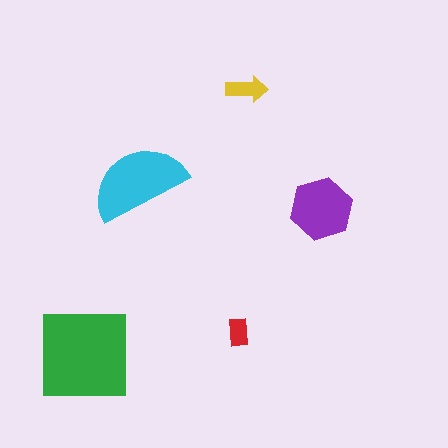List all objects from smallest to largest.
The red rectangle, the yellow arrow, the purple hexagon, the cyan semicircle, the green square.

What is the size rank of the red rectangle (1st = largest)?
5th.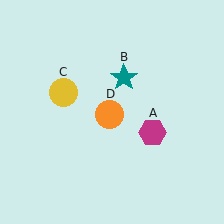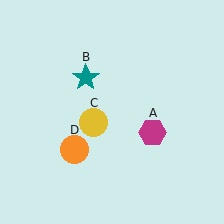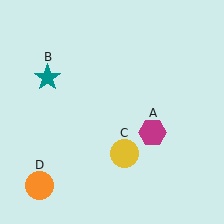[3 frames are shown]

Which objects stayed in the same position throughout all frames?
Magenta hexagon (object A) remained stationary.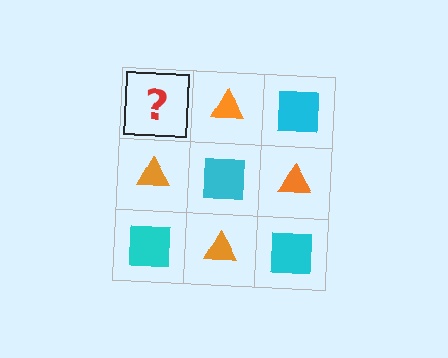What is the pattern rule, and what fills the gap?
The rule is that it alternates cyan square and orange triangle in a checkerboard pattern. The gap should be filled with a cyan square.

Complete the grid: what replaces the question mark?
The question mark should be replaced with a cyan square.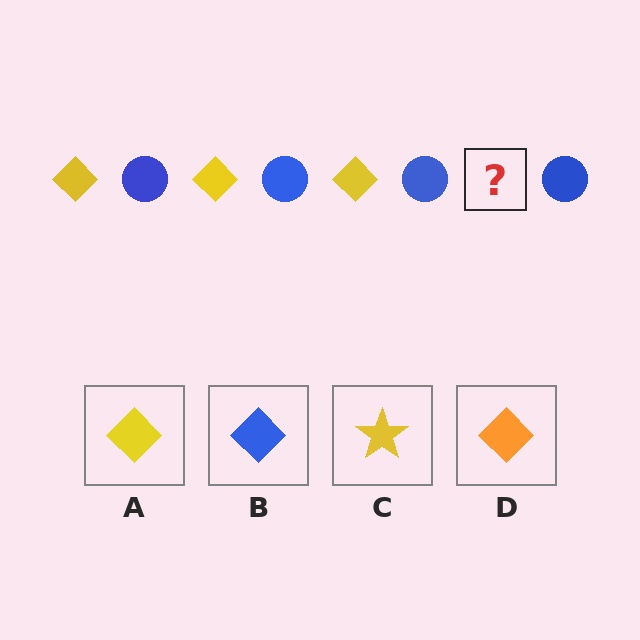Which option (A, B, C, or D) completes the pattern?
A.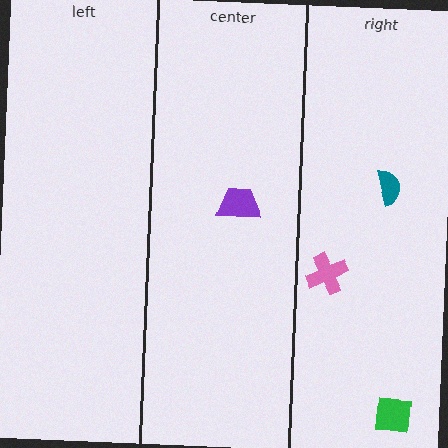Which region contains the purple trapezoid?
The center region.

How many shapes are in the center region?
1.